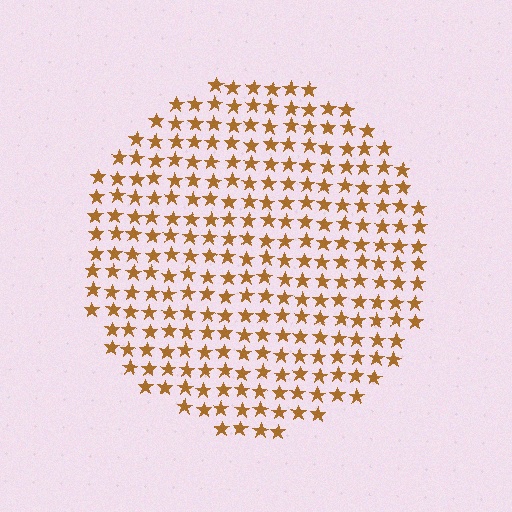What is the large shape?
The large shape is a circle.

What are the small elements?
The small elements are stars.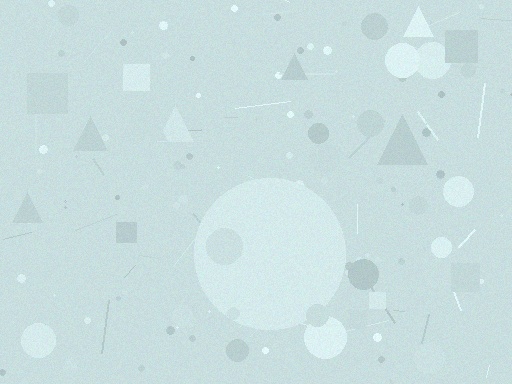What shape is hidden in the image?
A circle is hidden in the image.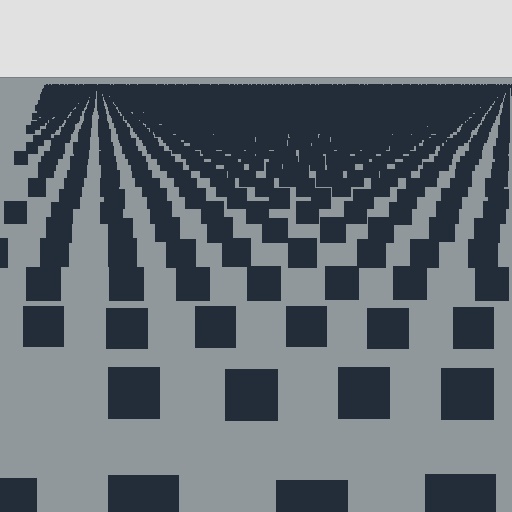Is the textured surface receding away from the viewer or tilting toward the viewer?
The surface is receding away from the viewer. Texture elements get smaller and denser toward the top.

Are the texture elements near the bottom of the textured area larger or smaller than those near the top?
Larger. Near the bottom, elements are closer to the viewer and appear at a bigger on-screen size.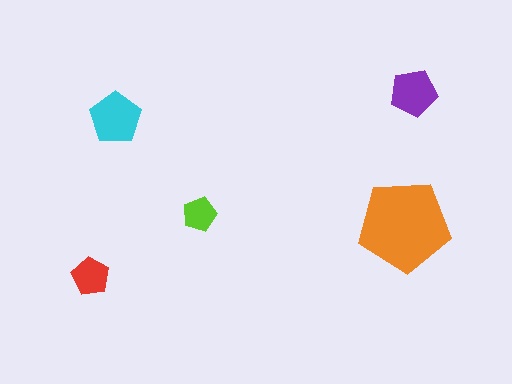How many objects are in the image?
There are 5 objects in the image.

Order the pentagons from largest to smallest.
the orange one, the cyan one, the purple one, the red one, the lime one.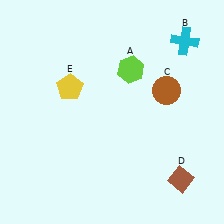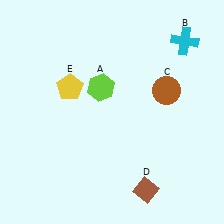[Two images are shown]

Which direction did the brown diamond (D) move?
The brown diamond (D) moved left.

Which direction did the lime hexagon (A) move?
The lime hexagon (A) moved left.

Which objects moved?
The objects that moved are: the lime hexagon (A), the brown diamond (D).